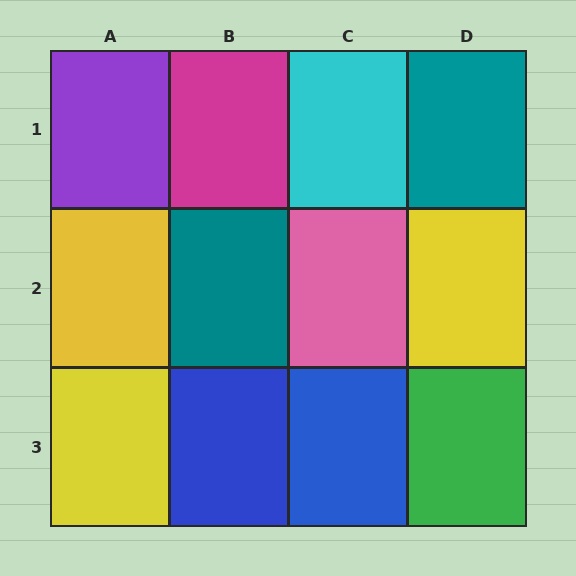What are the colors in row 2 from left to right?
Yellow, teal, pink, yellow.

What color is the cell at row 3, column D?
Green.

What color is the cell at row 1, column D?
Teal.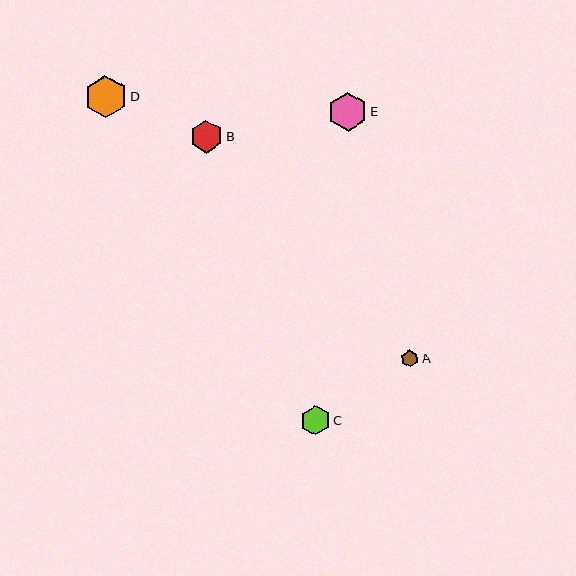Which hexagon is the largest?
Hexagon D is the largest with a size of approximately 42 pixels.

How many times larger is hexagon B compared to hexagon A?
Hexagon B is approximately 1.9 times the size of hexagon A.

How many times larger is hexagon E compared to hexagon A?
Hexagon E is approximately 2.3 times the size of hexagon A.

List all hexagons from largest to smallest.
From largest to smallest: D, E, B, C, A.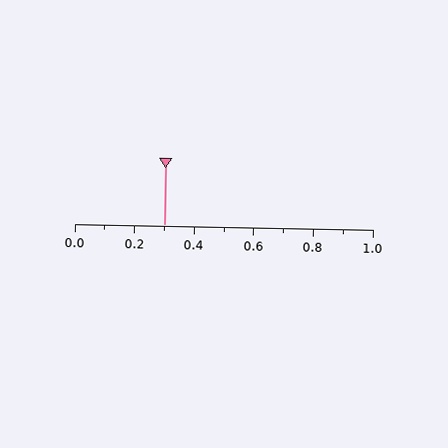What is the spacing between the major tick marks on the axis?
The major ticks are spaced 0.2 apart.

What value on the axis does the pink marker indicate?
The marker indicates approximately 0.3.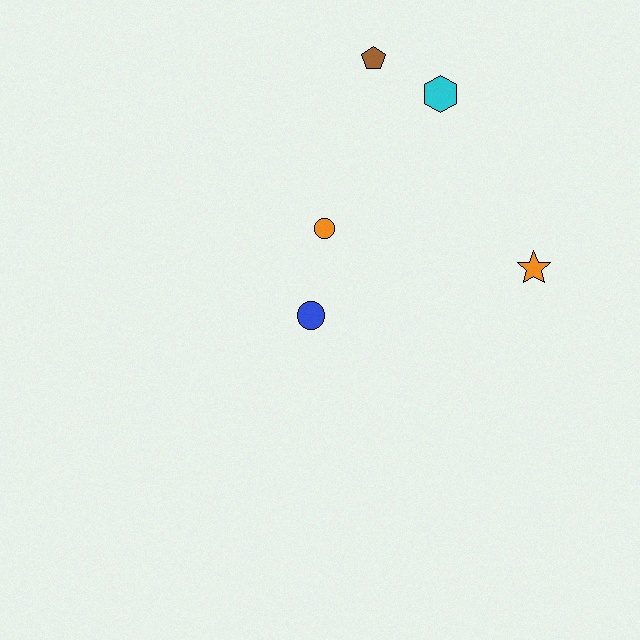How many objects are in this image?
There are 5 objects.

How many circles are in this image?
There are 2 circles.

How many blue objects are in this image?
There is 1 blue object.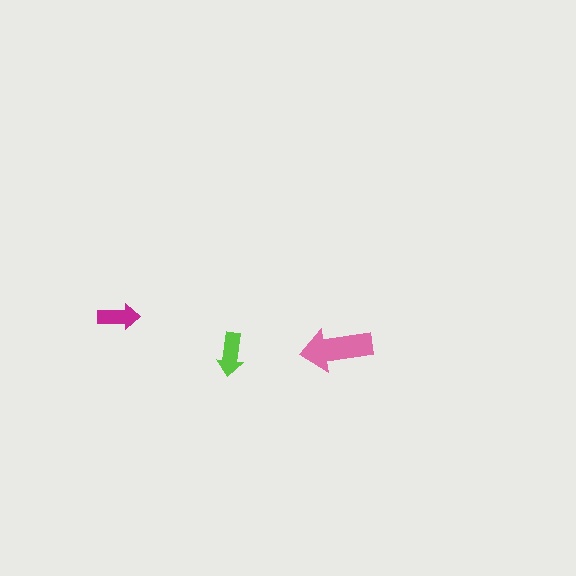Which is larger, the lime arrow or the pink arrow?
The pink one.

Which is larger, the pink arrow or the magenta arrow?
The pink one.